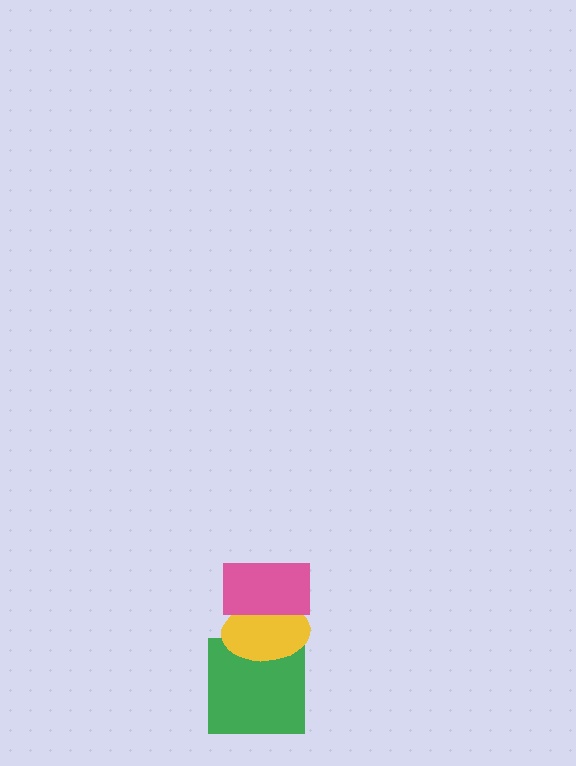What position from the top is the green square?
The green square is 3rd from the top.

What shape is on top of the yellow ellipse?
The pink rectangle is on top of the yellow ellipse.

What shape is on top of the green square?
The yellow ellipse is on top of the green square.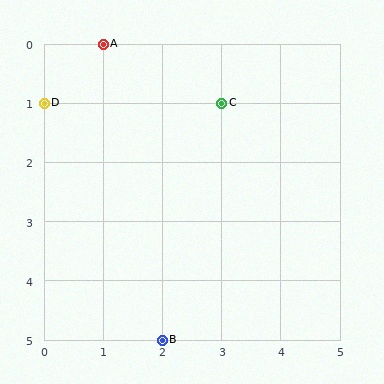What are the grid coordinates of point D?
Point D is at grid coordinates (0, 1).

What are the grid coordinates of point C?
Point C is at grid coordinates (3, 1).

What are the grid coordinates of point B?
Point B is at grid coordinates (2, 5).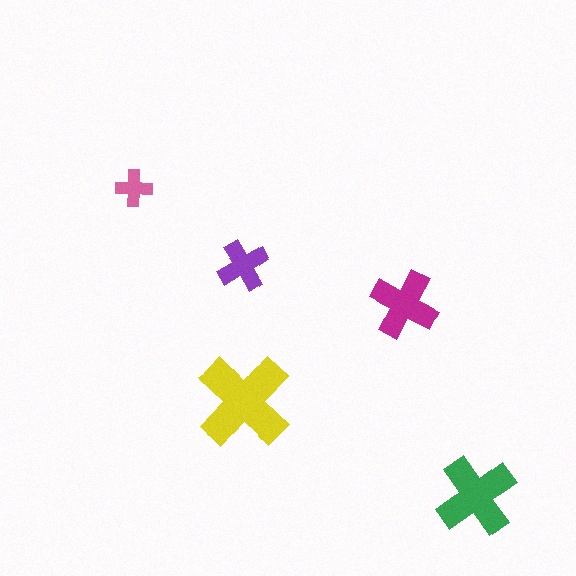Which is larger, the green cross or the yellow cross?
The yellow one.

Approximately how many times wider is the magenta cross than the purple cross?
About 1.5 times wider.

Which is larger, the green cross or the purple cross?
The green one.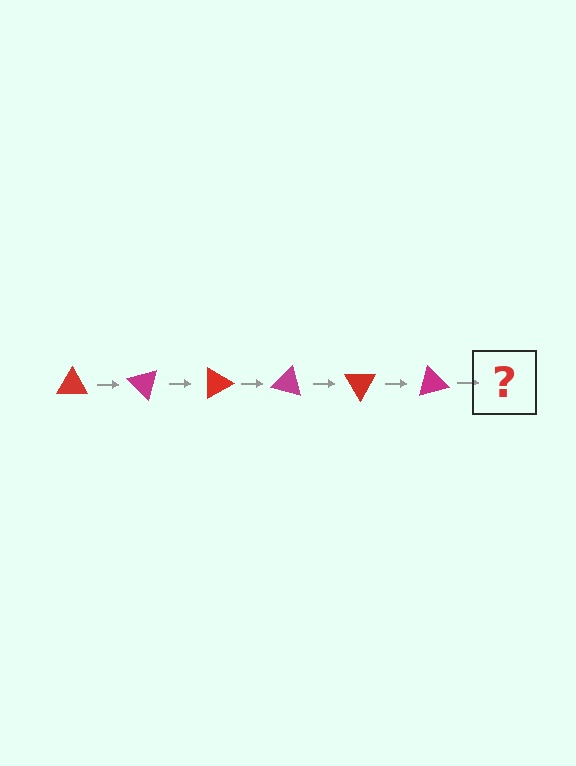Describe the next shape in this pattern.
It should be a red triangle, rotated 270 degrees from the start.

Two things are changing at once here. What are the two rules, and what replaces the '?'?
The two rules are that it rotates 45 degrees each step and the color cycles through red and magenta. The '?' should be a red triangle, rotated 270 degrees from the start.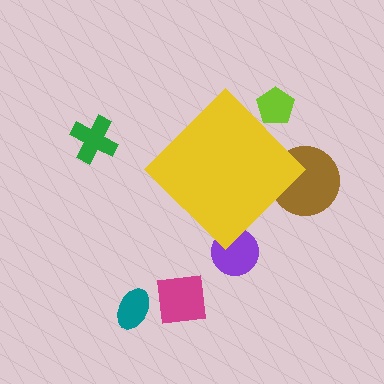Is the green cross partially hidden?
No, the green cross is fully visible.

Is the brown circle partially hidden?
Yes, the brown circle is partially hidden behind the yellow diamond.